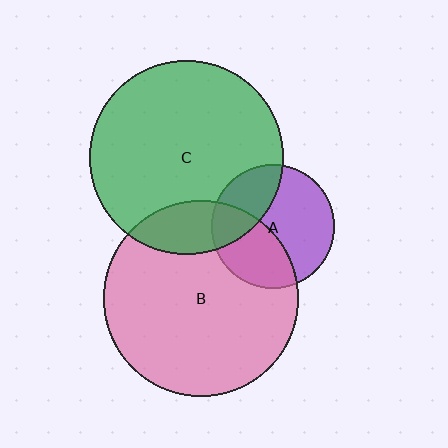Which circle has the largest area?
Circle B (pink).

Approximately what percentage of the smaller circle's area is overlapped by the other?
Approximately 15%.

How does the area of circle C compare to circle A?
Approximately 2.5 times.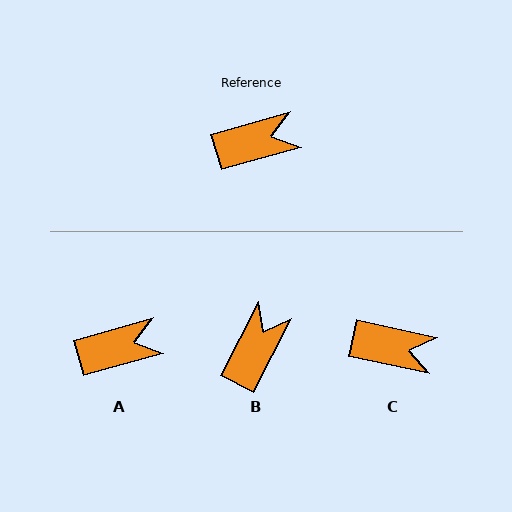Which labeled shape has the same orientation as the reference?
A.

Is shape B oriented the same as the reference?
No, it is off by about 47 degrees.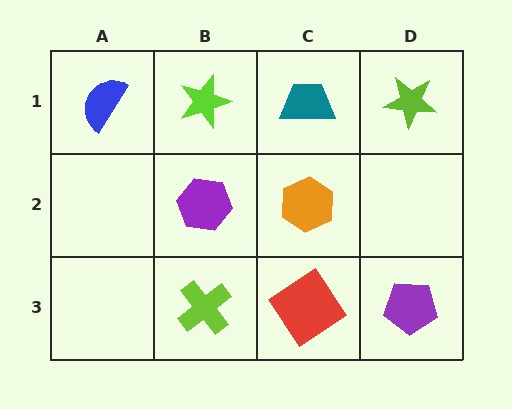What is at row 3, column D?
A purple pentagon.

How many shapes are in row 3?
3 shapes.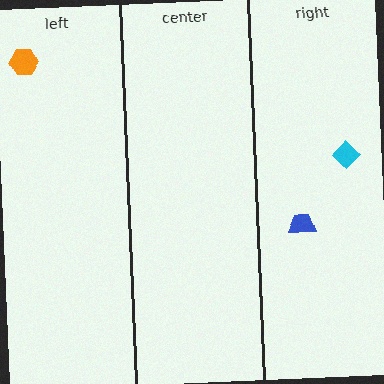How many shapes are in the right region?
2.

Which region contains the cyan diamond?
The right region.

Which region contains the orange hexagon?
The left region.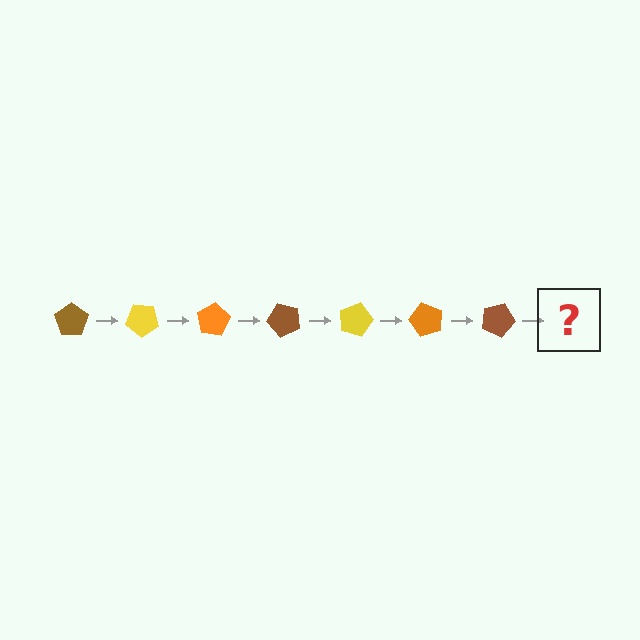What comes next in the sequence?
The next element should be a yellow pentagon, rotated 280 degrees from the start.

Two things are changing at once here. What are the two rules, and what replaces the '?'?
The two rules are that it rotates 40 degrees each step and the color cycles through brown, yellow, and orange. The '?' should be a yellow pentagon, rotated 280 degrees from the start.